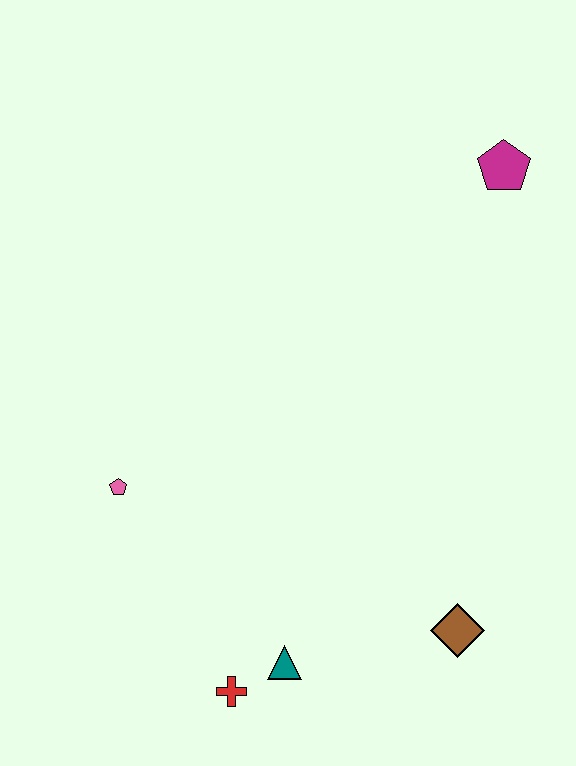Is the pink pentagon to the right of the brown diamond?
No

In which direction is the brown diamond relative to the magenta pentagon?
The brown diamond is below the magenta pentagon.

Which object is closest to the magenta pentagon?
The brown diamond is closest to the magenta pentagon.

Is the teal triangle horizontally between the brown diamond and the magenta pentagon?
No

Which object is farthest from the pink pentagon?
The magenta pentagon is farthest from the pink pentagon.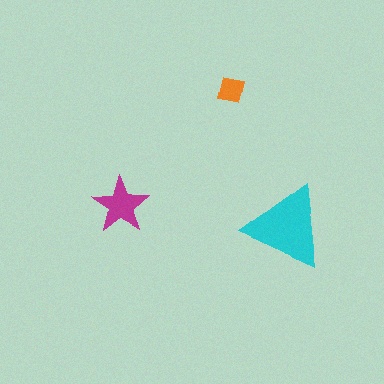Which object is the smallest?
The orange square.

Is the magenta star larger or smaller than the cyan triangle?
Smaller.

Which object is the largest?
The cyan triangle.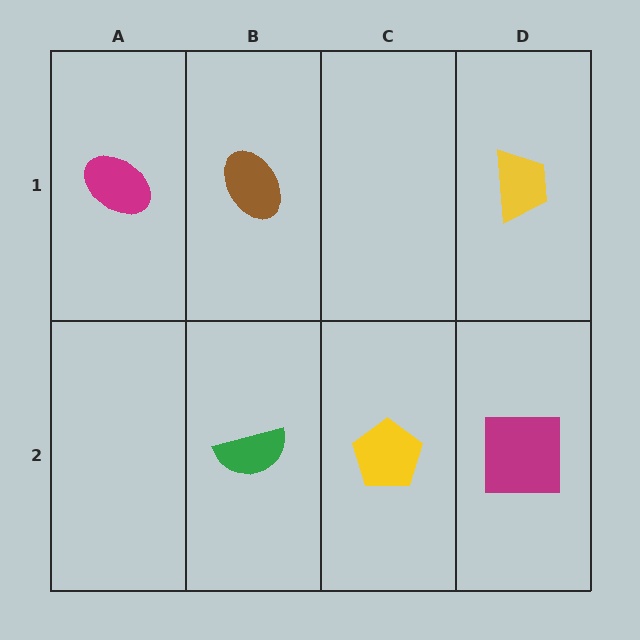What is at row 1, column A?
A magenta ellipse.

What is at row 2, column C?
A yellow pentagon.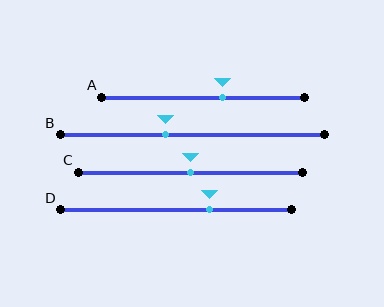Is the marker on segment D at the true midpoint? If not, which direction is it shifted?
No, the marker on segment D is shifted to the right by about 15% of the segment length.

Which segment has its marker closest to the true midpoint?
Segment C has its marker closest to the true midpoint.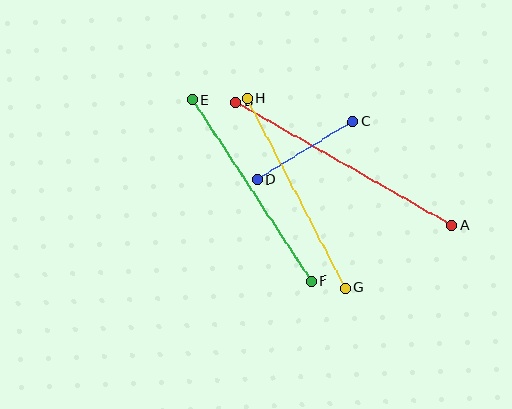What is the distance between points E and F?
The distance is approximately 216 pixels.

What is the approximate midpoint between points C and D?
The midpoint is at approximately (305, 151) pixels.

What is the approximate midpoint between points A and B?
The midpoint is at approximately (344, 164) pixels.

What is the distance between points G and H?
The distance is approximately 213 pixels.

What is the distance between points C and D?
The distance is approximately 112 pixels.